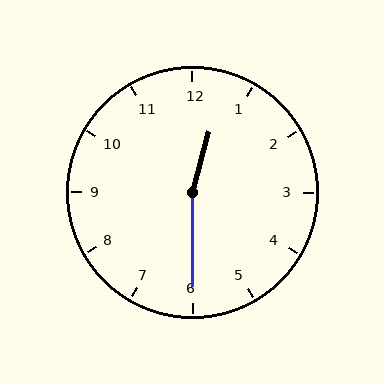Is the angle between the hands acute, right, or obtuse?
It is obtuse.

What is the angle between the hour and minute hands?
Approximately 165 degrees.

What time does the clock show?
12:30.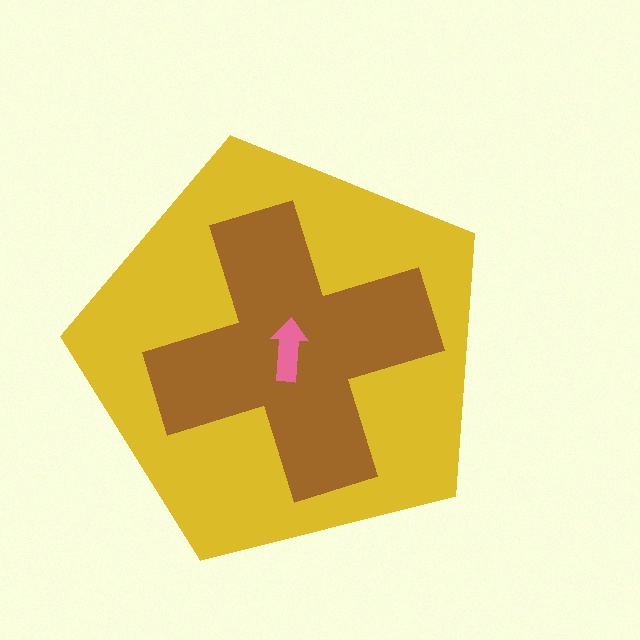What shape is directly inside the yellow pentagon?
The brown cross.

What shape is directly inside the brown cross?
The pink arrow.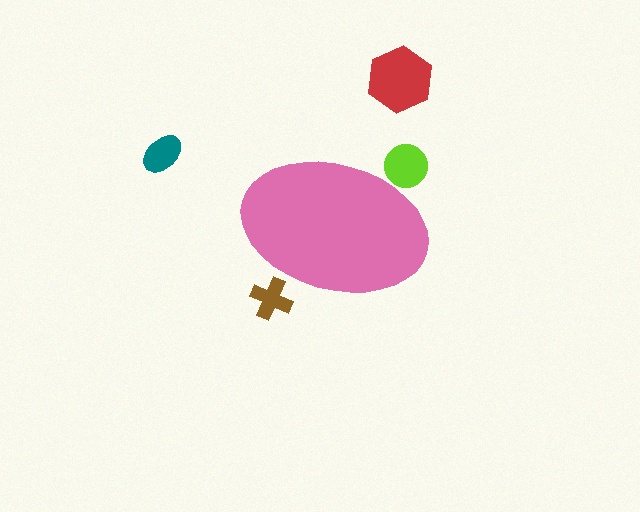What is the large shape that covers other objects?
A pink ellipse.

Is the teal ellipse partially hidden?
No, the teal ellipse is fully visible.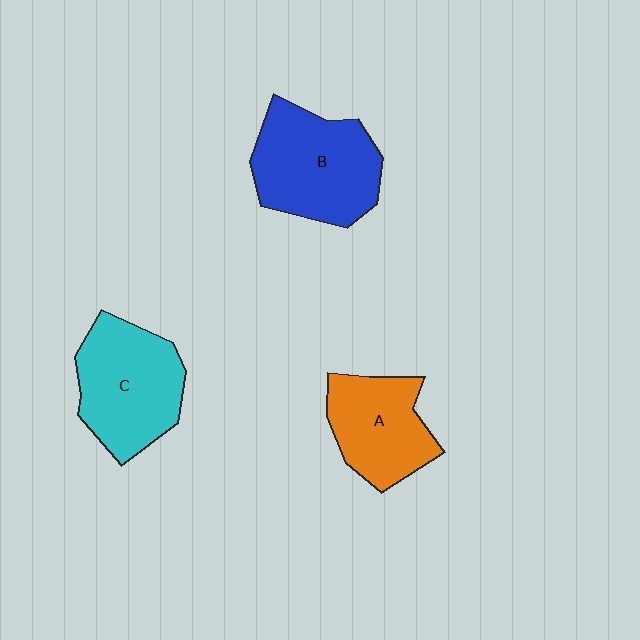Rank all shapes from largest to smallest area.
From largest to smallest: B (blue), C (cyan), A (orange).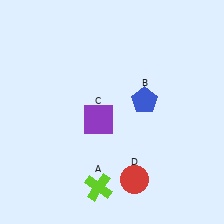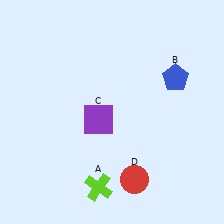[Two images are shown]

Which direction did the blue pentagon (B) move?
The blue pentagon (B) moved right.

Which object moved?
The blue pentagon (B) moved right.